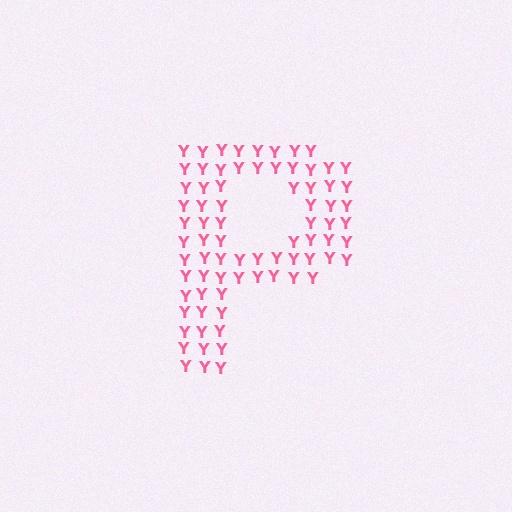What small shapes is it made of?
It is made of small letter Y's.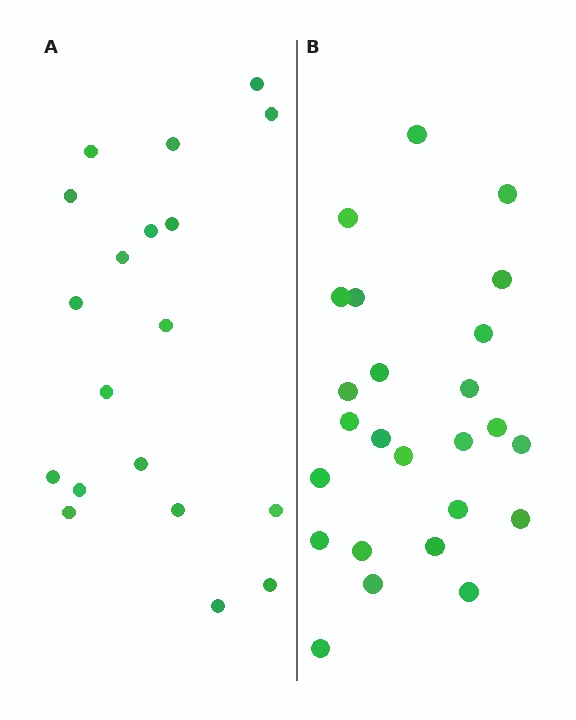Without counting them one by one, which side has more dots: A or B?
Region B (the right region) has more dots.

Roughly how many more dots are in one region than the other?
Region B has about 6 more dots than region A.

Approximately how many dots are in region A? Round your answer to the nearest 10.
About 20 dots. (The exact count is 19, which rounds to 20.)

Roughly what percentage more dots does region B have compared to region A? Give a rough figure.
About 30% more.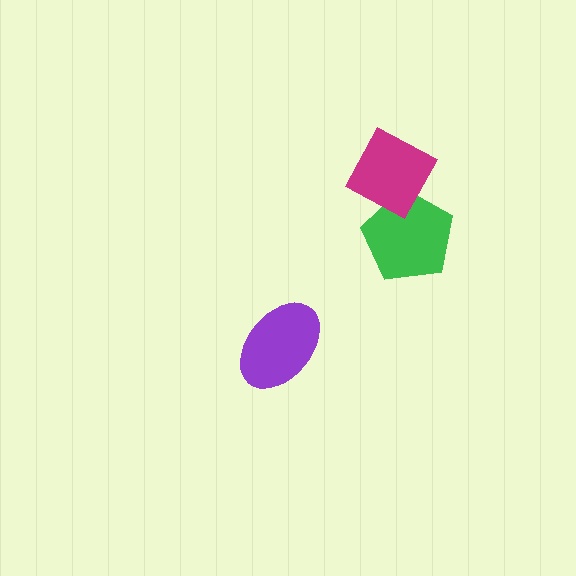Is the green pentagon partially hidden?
Yes, it is partially covered by another shape.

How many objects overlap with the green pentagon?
1 object overlaps with the green pentagon.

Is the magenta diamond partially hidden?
No, no other shape covers it.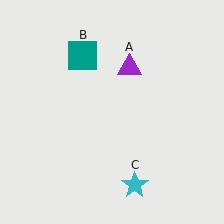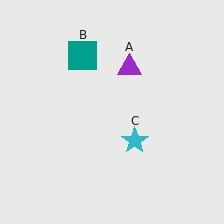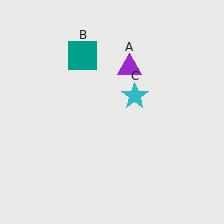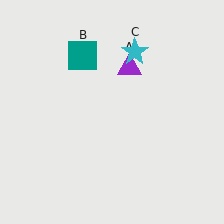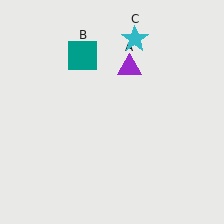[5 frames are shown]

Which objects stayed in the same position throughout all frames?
Purple triangle (object A) and teal square (object B) remained stationary.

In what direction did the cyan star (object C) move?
The cyan star (object C) moved up.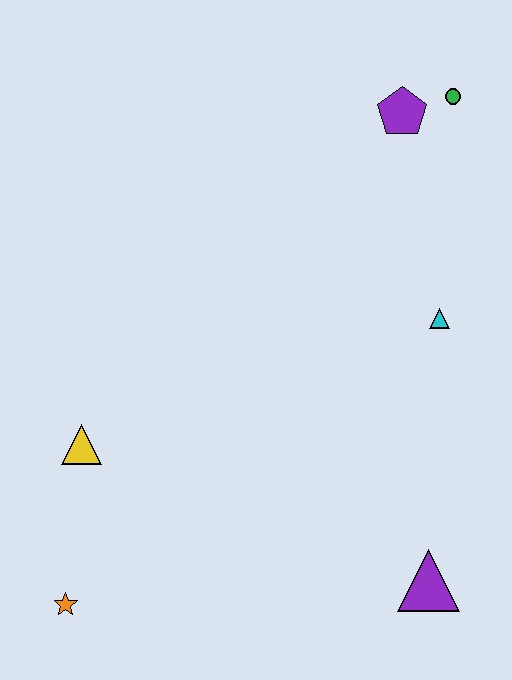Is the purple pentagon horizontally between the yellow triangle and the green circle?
Yes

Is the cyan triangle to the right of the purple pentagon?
Yes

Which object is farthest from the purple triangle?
The green circle is farthest from the purple triangle.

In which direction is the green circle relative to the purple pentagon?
The green circle is to the right of the purple pentagon.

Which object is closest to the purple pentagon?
The green circle is closest to the purple pentagon.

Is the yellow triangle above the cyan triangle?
No